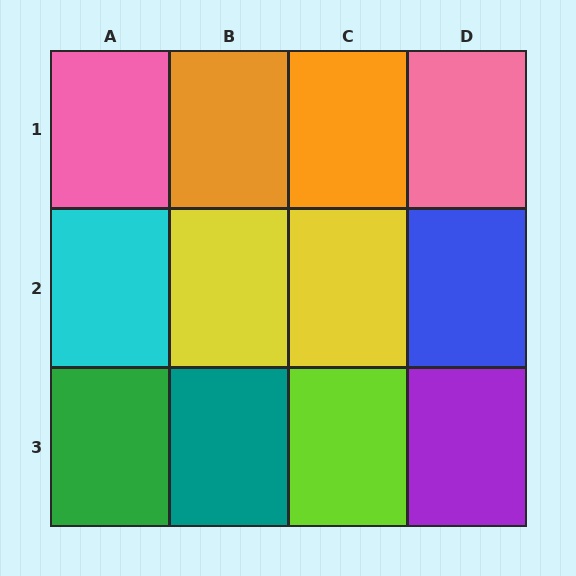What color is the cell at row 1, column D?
Pink.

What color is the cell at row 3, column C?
Lime.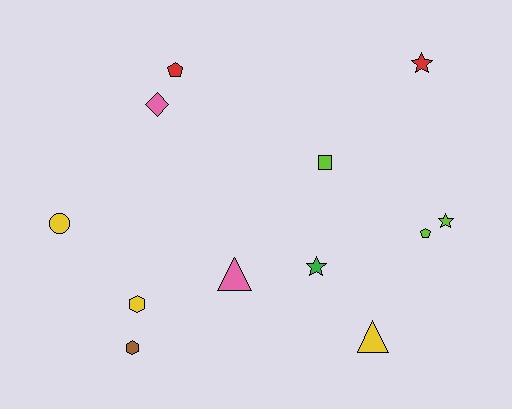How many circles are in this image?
There is 1 circle.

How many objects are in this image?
There are 12 objects.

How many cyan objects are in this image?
There are no cyan objects.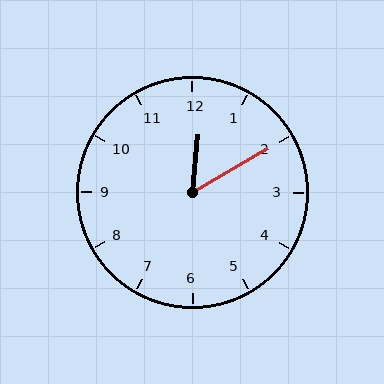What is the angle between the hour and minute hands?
Approximately 55 degrees.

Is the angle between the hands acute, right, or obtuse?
It is acute.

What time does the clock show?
12:10.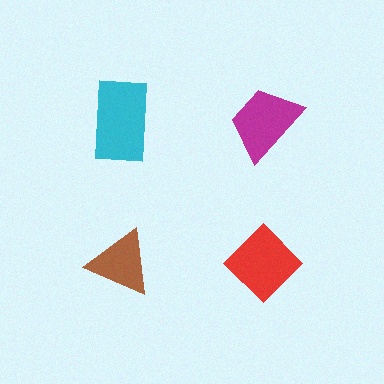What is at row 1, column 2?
A magenta trapezoid.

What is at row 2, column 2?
A red diamond.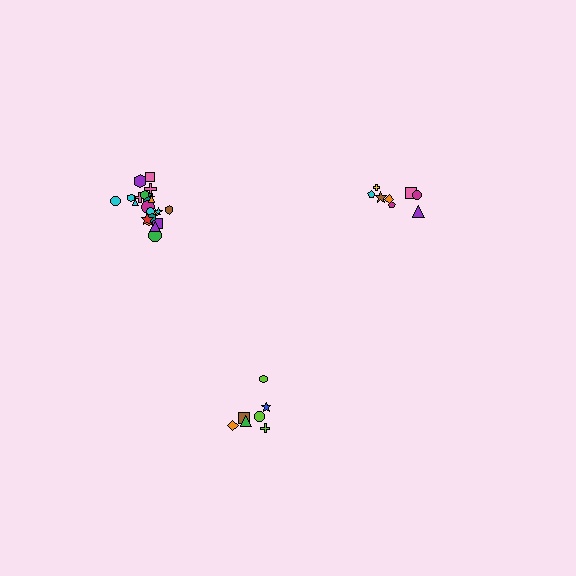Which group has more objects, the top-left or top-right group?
The top-left group.